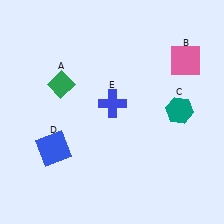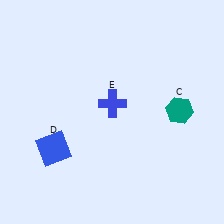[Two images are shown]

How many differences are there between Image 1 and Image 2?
There are 2 differences between the two images.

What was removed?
The green diamond (A), the pink square (B) were removed in Image 2.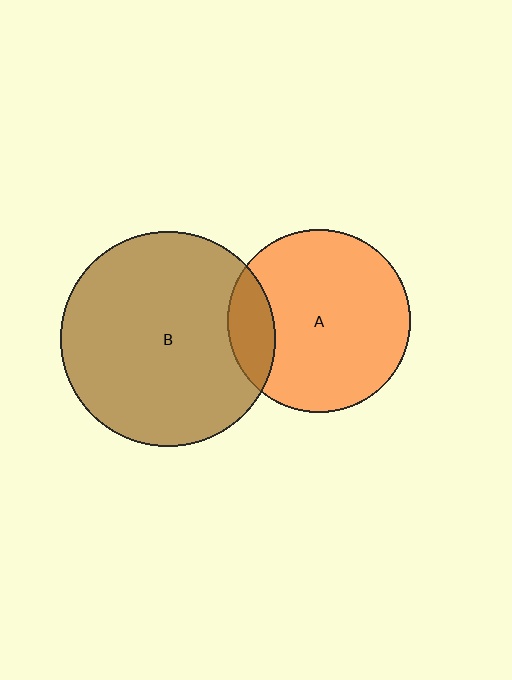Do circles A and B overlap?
Yes.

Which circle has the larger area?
Circle B (brown).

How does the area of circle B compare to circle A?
Approximately 1.4 times.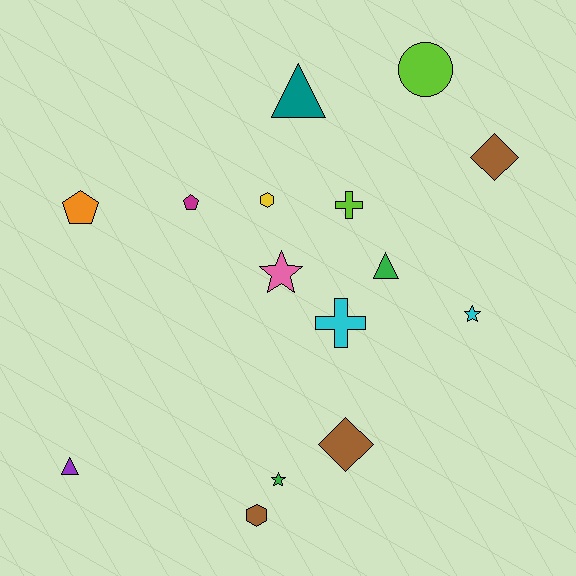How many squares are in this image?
There are no squares.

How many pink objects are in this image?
There is 1 pink object.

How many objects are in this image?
There are 15 objects.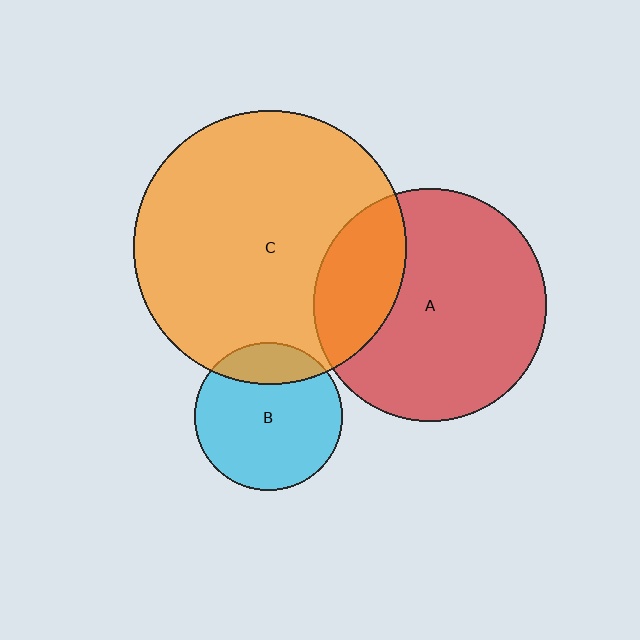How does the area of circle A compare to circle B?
Approximately 2.5 times.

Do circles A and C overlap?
Yes.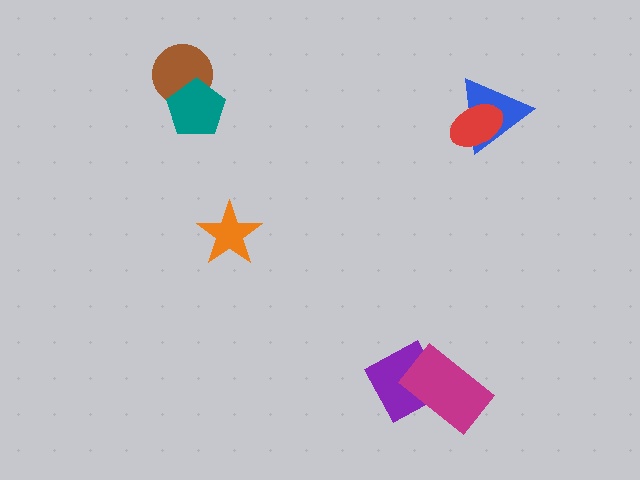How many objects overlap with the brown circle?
1 object overlaps with the brown circle.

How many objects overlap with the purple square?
1 object overlaps with the purple square.